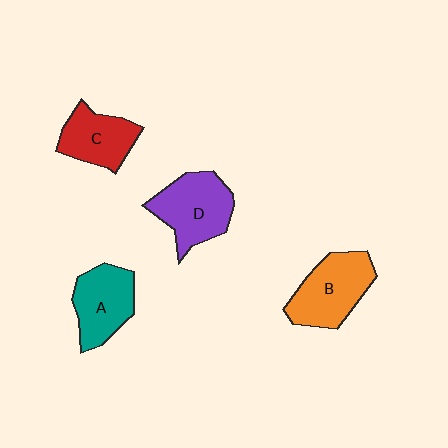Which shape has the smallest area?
Shape C (red).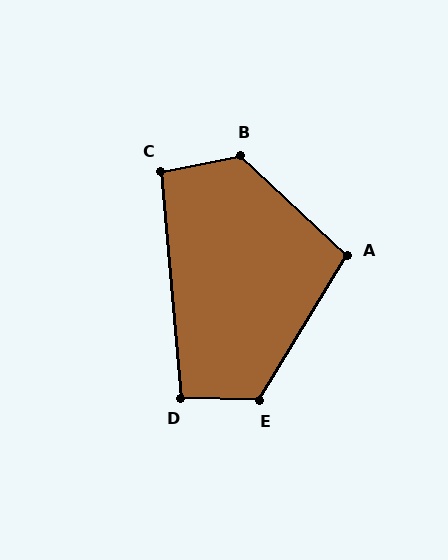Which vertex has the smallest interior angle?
C, at approximately 96 degrees.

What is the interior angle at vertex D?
Approximately 97 degrees (obtuse).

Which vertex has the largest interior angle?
B, at approximately 126 degrees.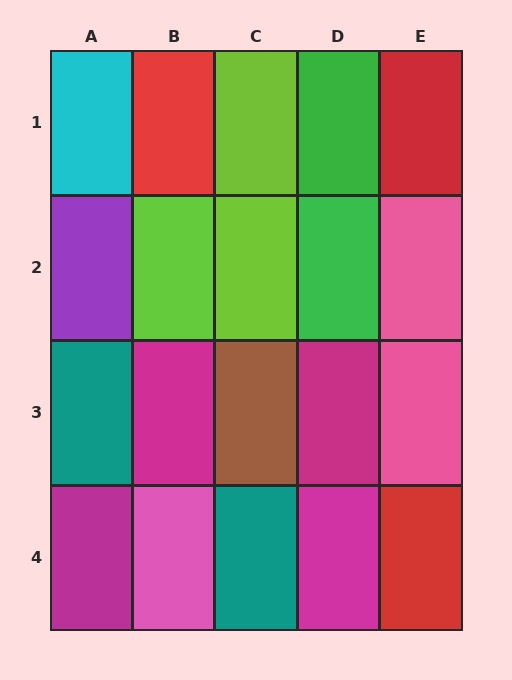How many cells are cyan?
1 cell is cyan.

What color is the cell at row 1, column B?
Red.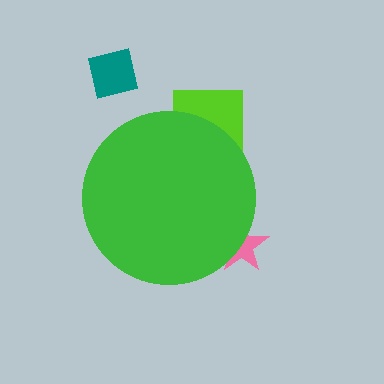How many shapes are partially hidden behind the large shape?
2 shapes are partially hidden.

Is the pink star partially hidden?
Yes, the pink star is partially hidden behind the green circle.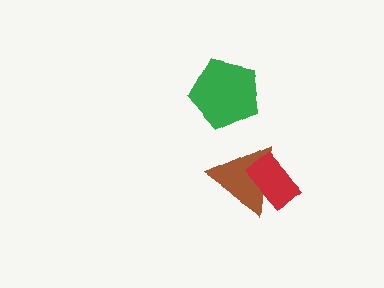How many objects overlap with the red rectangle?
1 object overlaps with the red rectangle.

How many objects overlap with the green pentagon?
0 objects overlap with the green pentagon.